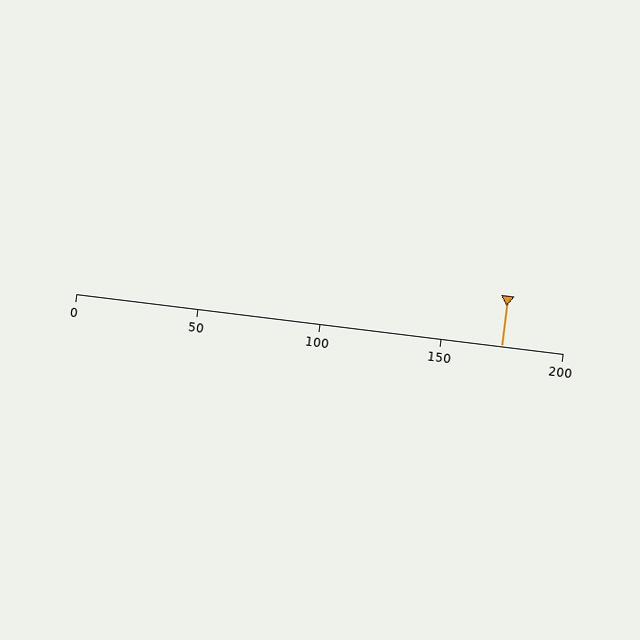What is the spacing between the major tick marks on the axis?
The major ticks are spaced 50 apart.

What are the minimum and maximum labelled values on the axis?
The axis runs from 0 to 200.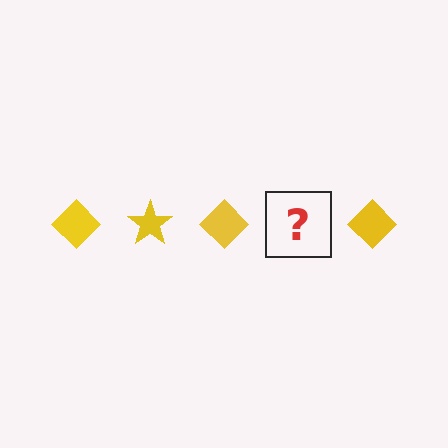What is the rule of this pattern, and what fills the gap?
The rule is that the pattern cycles through diamond, star shapes in yellow. The gap should be filled with a yellow star.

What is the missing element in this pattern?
The missing element is a yellow star.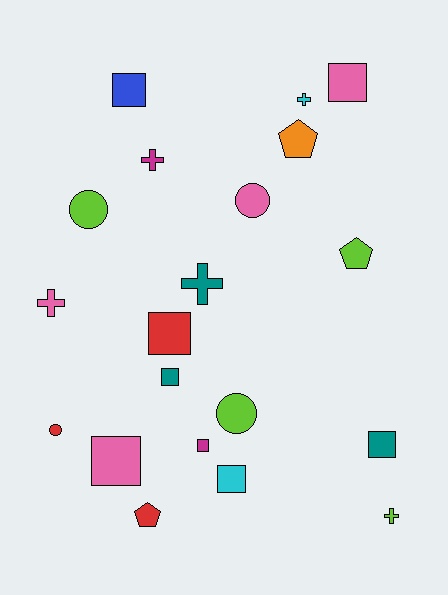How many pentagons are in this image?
There are 3 pentagons.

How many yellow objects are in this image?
There are no yellow objects.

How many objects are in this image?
There are 20 objects.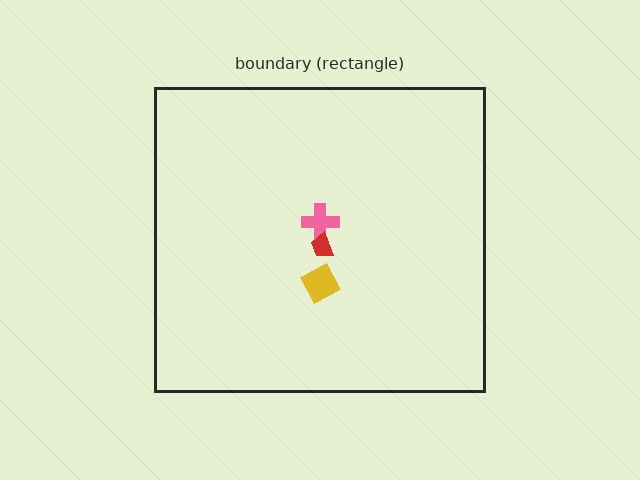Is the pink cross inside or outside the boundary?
Inside.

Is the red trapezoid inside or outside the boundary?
Inside.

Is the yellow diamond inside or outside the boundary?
Inside.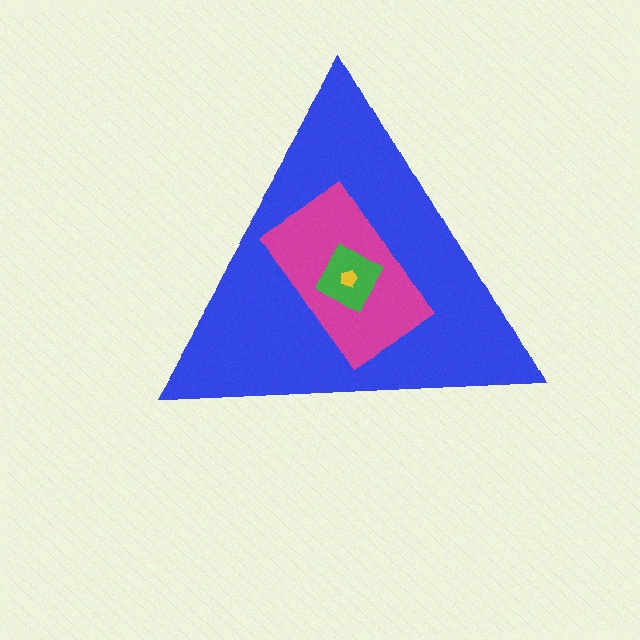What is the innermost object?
The yellow pentagon.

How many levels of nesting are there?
4.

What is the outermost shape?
The blue triangle.